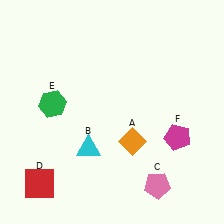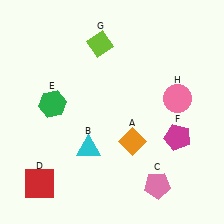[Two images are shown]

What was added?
A lime diamond (G), a pink circle (H) were added in Image 2.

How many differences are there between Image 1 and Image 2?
There are 2 differences between the two images.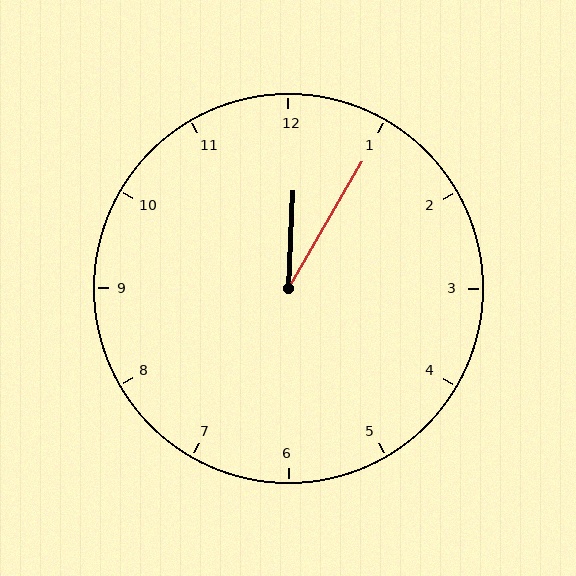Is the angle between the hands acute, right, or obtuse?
It is acute.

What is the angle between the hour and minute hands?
Approximately 28 degrees.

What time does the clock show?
12:05.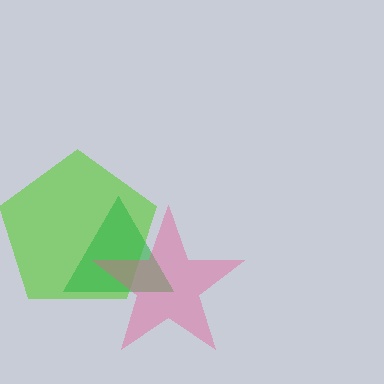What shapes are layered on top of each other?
The layered shapes are: a lime pentagon, a green triangle, a pink star.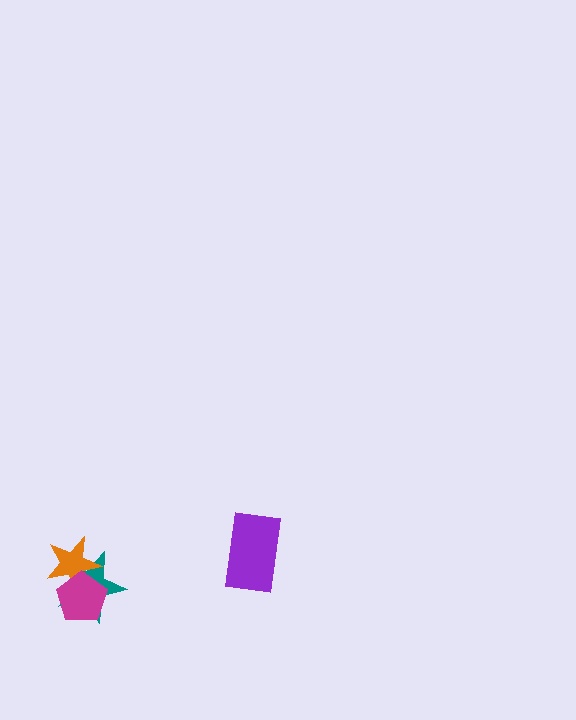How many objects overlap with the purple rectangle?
0 objects overlap with the purple rectangle.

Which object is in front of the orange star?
The magenta pentagon is in front of the orange star.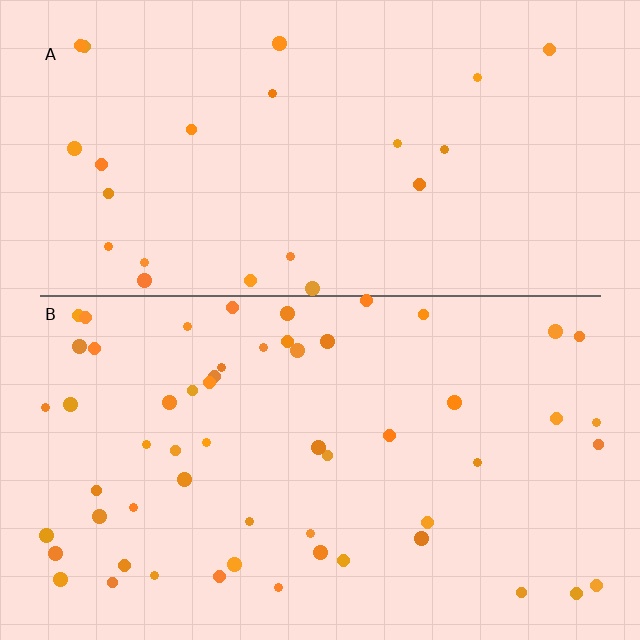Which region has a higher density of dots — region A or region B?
B (the bottom).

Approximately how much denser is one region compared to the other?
Approximately 2.4× — region B over region A.